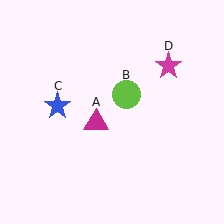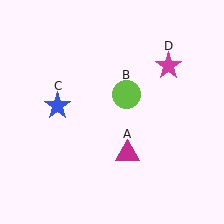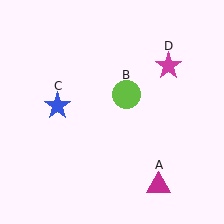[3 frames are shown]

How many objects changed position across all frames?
1 object changed position: magenta triangle (object A).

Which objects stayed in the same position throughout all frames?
Lime circle (object B) and blue star (object C) and magenta star (object D) remained stationary.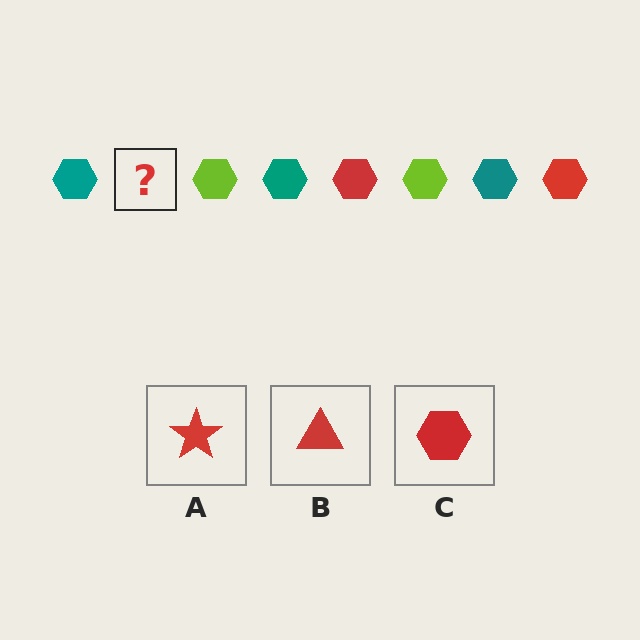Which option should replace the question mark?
Option C.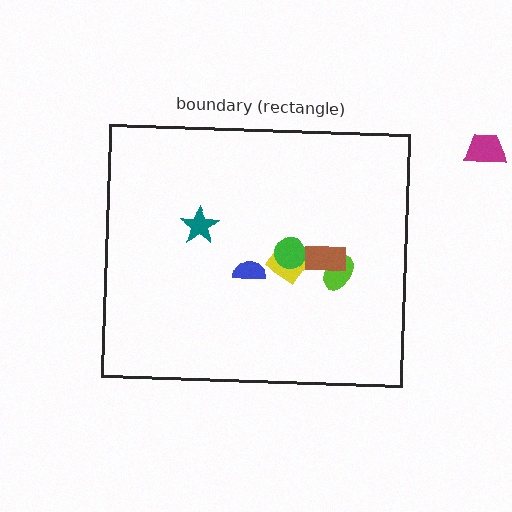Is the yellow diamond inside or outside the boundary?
Inside.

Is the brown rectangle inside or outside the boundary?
Inside.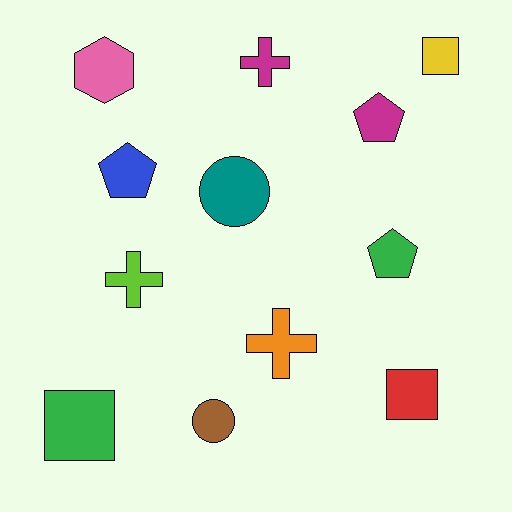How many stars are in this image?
There are no stars.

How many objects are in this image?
There are 12 objects.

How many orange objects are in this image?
There is 1 orange object.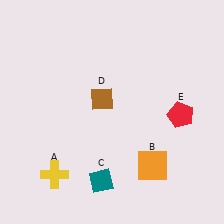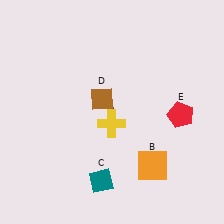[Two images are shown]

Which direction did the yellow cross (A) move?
The yellow cross (A) moved right.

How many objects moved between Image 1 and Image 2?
1 object moved between the two images.